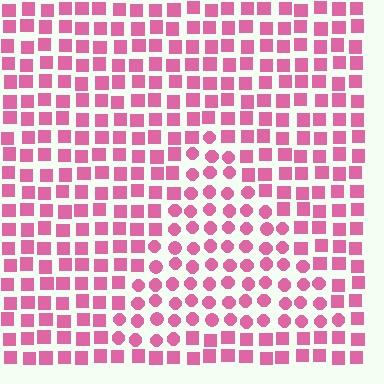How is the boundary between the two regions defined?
The boundary is defined by a change in element shape: circles inside vs. squares outside. All elements share the same color and spacing.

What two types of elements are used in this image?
The image uses circles inside the triangle region and squares outside it.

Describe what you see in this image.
The image is filled with small pink elements arranged in a uniform grid. A triangle-shaped region contains circles, while the surrounding area contains squares. The boundary is defined purely by the change in element shape.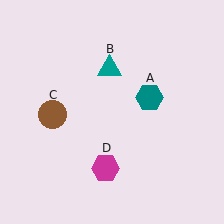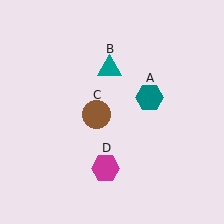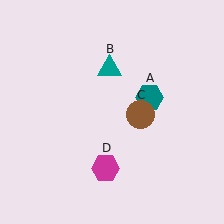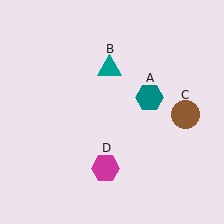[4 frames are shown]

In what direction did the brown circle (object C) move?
The brown circle (object C) moved right.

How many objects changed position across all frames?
1 object changed position: brown circle (object C).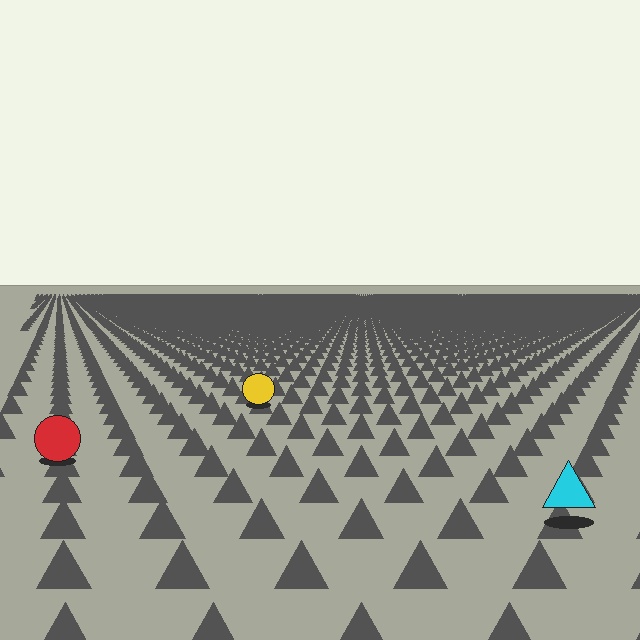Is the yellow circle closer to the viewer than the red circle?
No. The red circle is closer — you can tell from the texture gradient: the ground texture is coarser near it.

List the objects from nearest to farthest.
From nearest to farthest: the cyan triangle, the red circle, the yellow circle.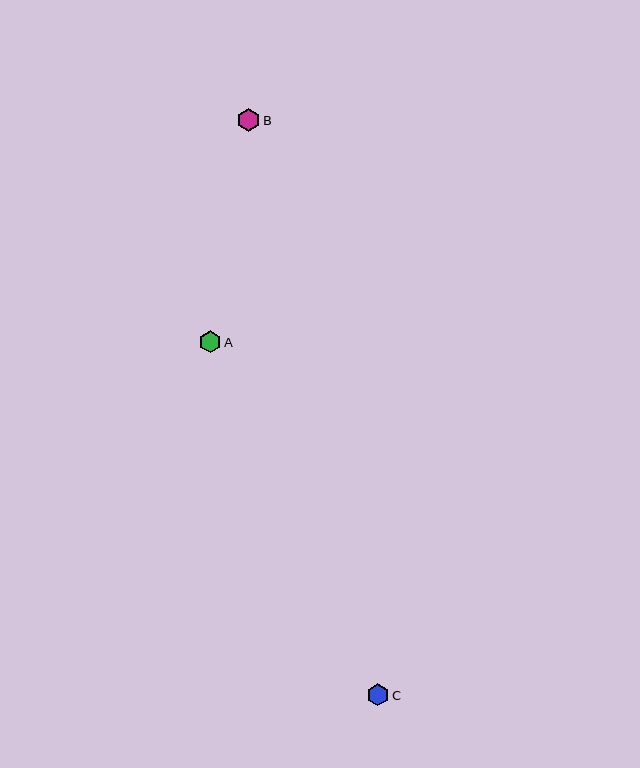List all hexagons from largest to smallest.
From largest to smallest: B, C, A.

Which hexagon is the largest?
Hexagon B is the largest with a size of approximately 22 pixels.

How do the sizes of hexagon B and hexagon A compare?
Hexagon B and hexagon A are approximately the same size.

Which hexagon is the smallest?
Hexagon A is the smallest with a size of approximately 21 pixels.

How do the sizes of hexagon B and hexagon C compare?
Hexagon B and hexagon C are approximately the same size.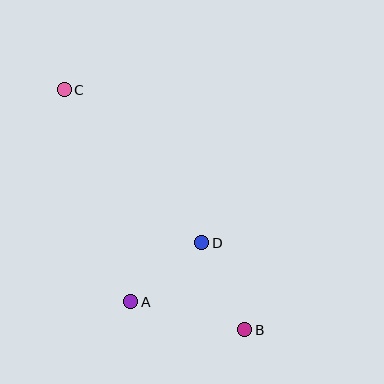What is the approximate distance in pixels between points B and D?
The distance between B and D is approximately 97 pixels.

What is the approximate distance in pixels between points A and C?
The distance between A and C is approximately 222 pixels.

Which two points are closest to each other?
Points A and D are closest to each other.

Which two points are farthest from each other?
Points B and C are farthest from each other.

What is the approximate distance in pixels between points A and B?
The distance between A and B is approximately 117 pixels.